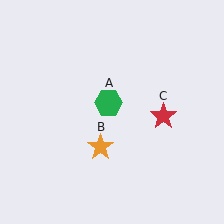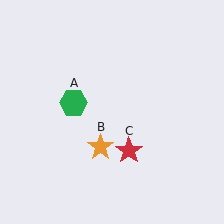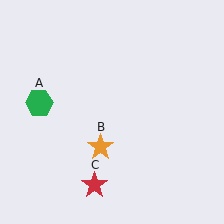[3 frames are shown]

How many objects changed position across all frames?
2 objects changed position: green hexagon (object A), red star (object C).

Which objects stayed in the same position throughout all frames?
Orange star (object B) remained stationary.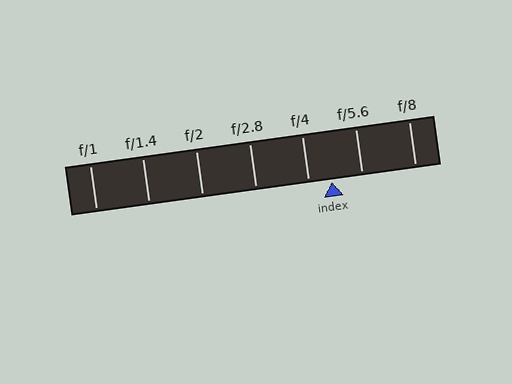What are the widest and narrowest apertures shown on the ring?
The widest aperture shown is f/1 and the narrowest is f/8.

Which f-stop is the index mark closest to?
The index mark is closest to f/4.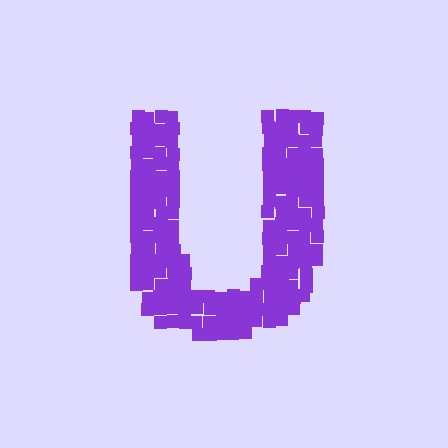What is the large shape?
The large shape is the letter U.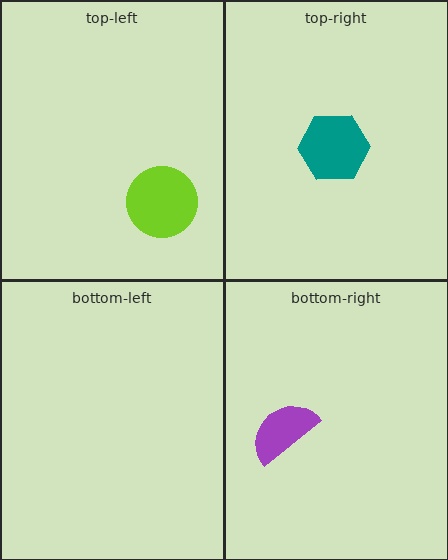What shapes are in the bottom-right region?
The purple semicircle.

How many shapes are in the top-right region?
1.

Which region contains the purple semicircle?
The bottom-right region.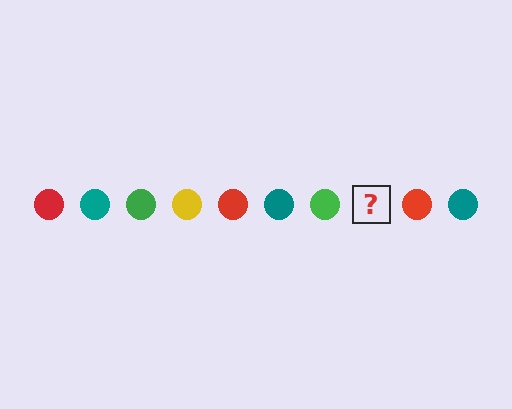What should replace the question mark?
The question mark should be replaced with a yellow circle.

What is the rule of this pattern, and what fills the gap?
The rule is that the pattern cycles through red, teal, green, yellow circles. The gap should be filled with a yellow circle.